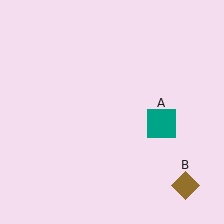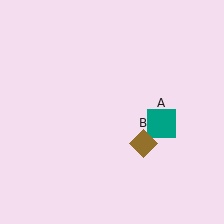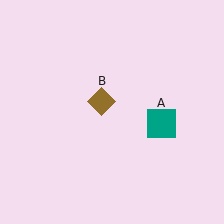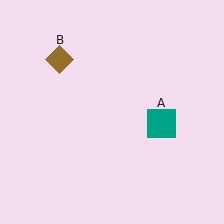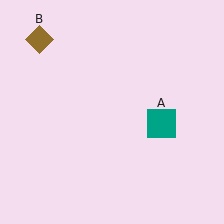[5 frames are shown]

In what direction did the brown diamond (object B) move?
The brown diamond (object B) moved up and to the left.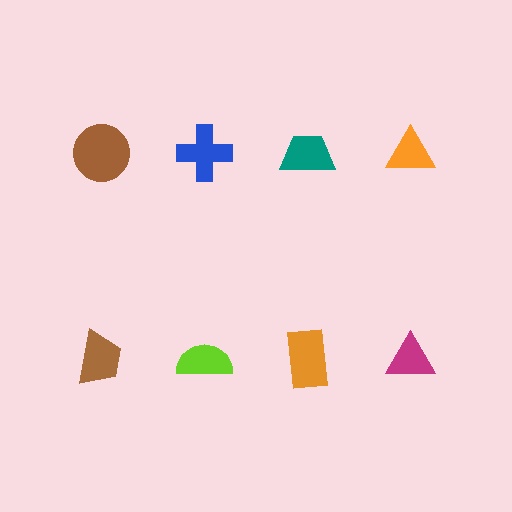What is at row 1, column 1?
A brown circle.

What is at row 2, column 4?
A magenta triangle.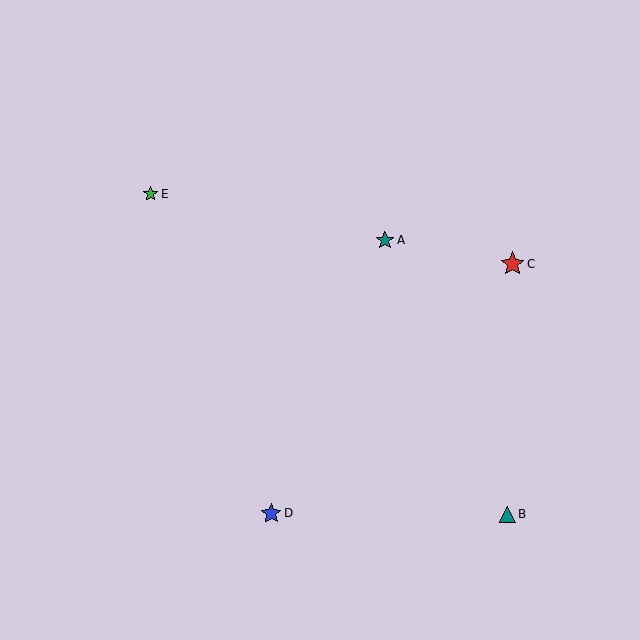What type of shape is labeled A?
Shape A is a teal star.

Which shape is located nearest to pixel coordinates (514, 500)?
The teal triangle (labeled B) at (507, 514) is nearest to that location.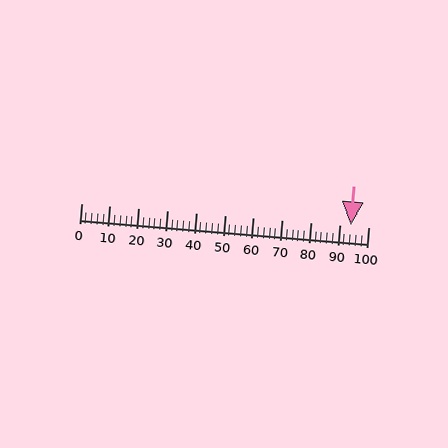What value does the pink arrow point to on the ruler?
The pink arrow points to approximately 94.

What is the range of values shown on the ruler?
The ruler shows values from 0 to 100.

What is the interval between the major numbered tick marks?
The major tick marks are spaced 10 units apart.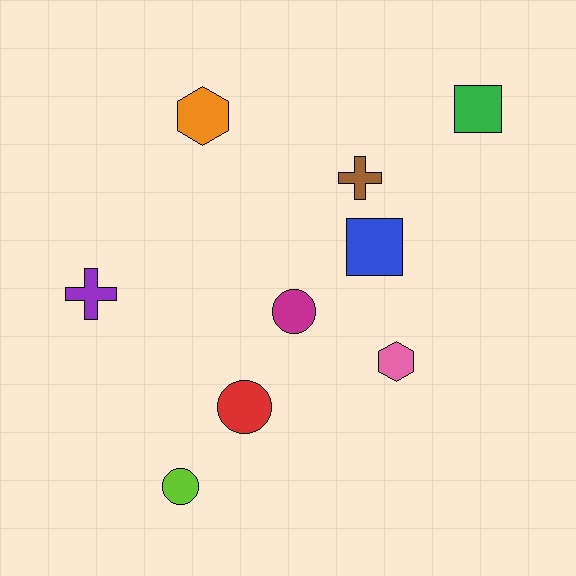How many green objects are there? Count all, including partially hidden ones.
There is 1 green object.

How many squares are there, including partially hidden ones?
There are 2 squares.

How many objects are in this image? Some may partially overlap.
There are 9 objects.